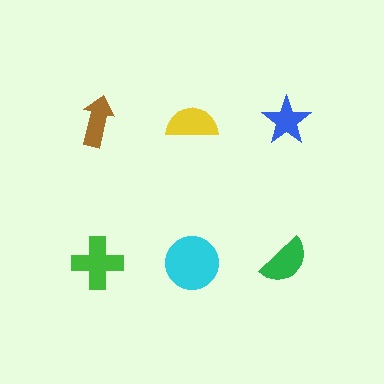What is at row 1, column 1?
A brown arrow.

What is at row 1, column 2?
A yellow semicircle.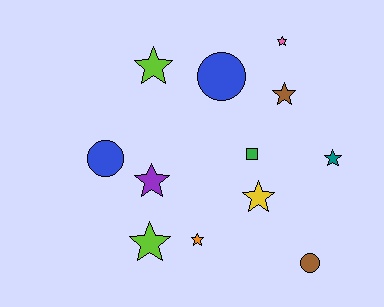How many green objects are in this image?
There is 1 green object.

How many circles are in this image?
There are 3 circles.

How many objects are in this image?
There are 12 objects.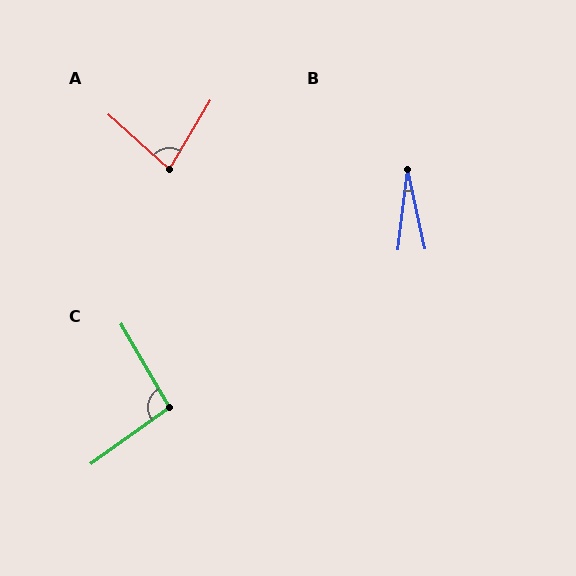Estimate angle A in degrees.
Approximately 79 degrees.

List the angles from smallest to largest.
B (19°), A (79°), C (96°).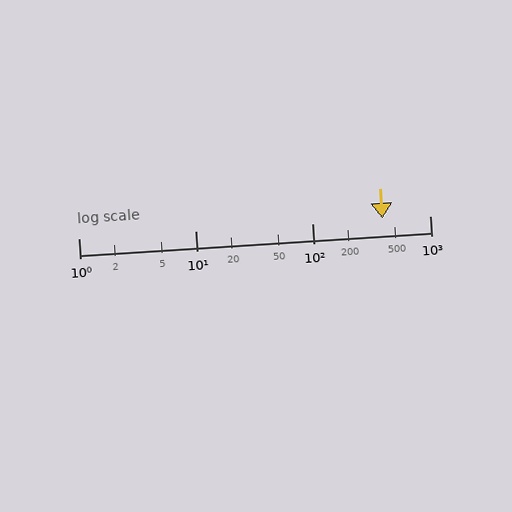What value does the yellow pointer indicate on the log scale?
The pointer indicates approximately 390.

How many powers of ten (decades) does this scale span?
The scale spans 3 decades, from 1 to 1000.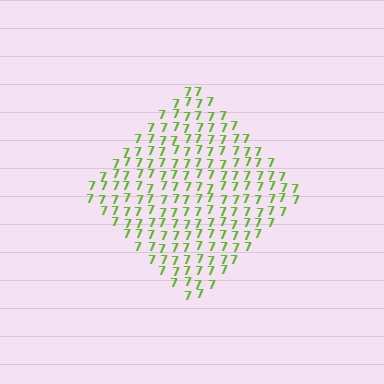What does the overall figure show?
The overall figure shows a diamond.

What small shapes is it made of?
It is made of small digit 7's.